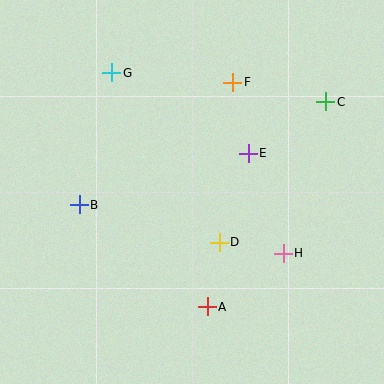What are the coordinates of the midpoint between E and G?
The midpoint between E and G is at (180, 113).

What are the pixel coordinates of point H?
Point H is at (283, 253).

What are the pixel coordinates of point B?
Point B is at (79, 205).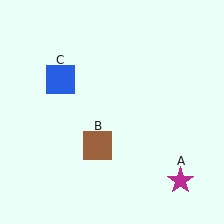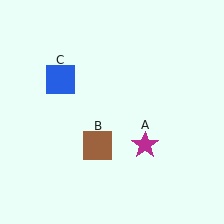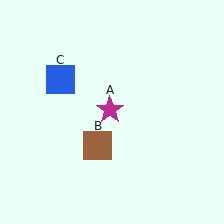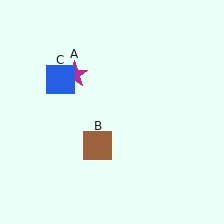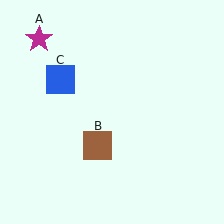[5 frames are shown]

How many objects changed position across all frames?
1 object changed position: magenta star (object A).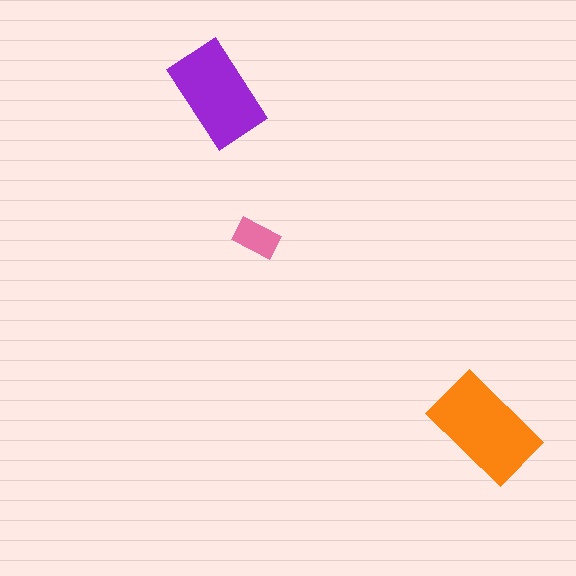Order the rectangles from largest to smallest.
the orange one, the purple one, the pink one.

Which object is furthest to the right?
The orange rectangle is rightmost.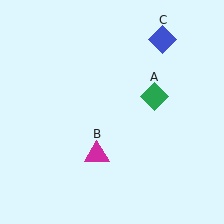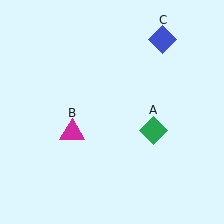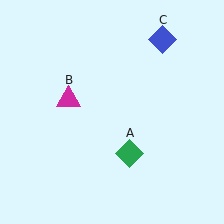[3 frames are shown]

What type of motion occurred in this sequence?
The green diamond (object A), magenta triangle (object B) rotated clockwise around the center of the scene.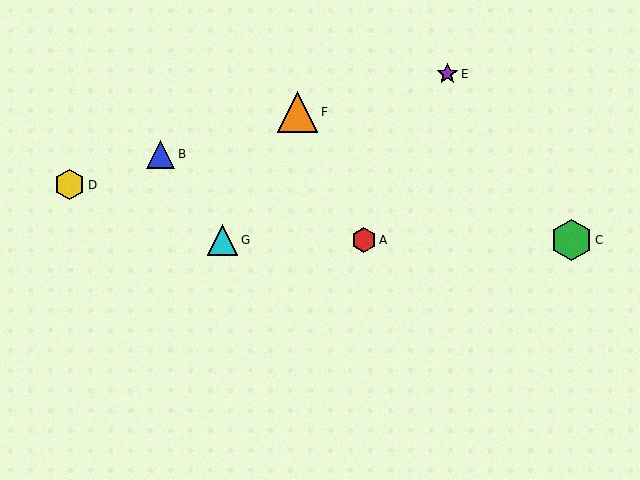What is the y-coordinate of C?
Object C is at y≈240.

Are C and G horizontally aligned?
Yes, both are at y≈240.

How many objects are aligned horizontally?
3 objects (A, C, G) are aligned horizontally.